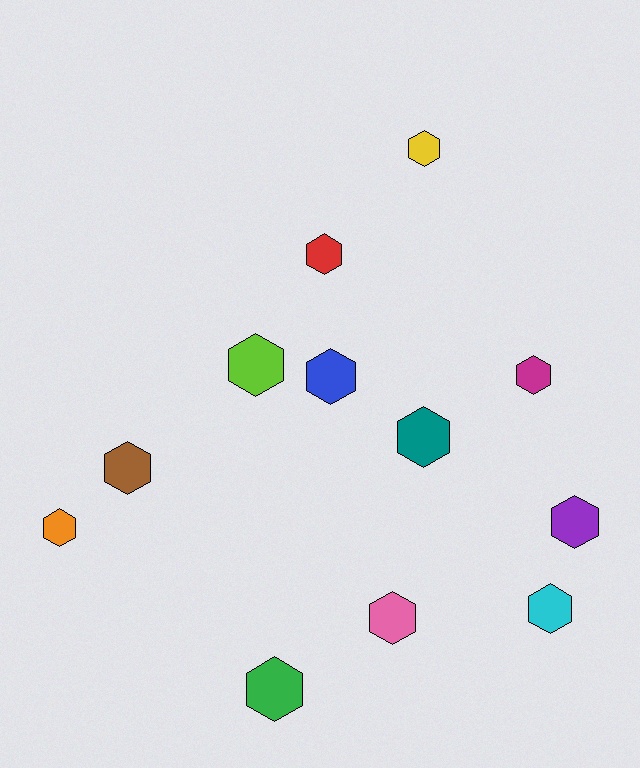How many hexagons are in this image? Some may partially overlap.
There are 12 hexagons.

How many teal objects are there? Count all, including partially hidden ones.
There is 1 teal object.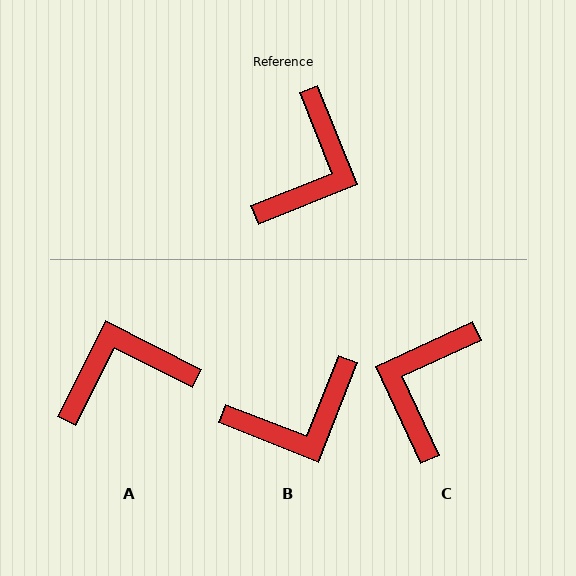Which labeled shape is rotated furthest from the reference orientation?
C, about 177 degrees away.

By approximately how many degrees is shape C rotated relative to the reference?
Approximately 177 degrees clockwise.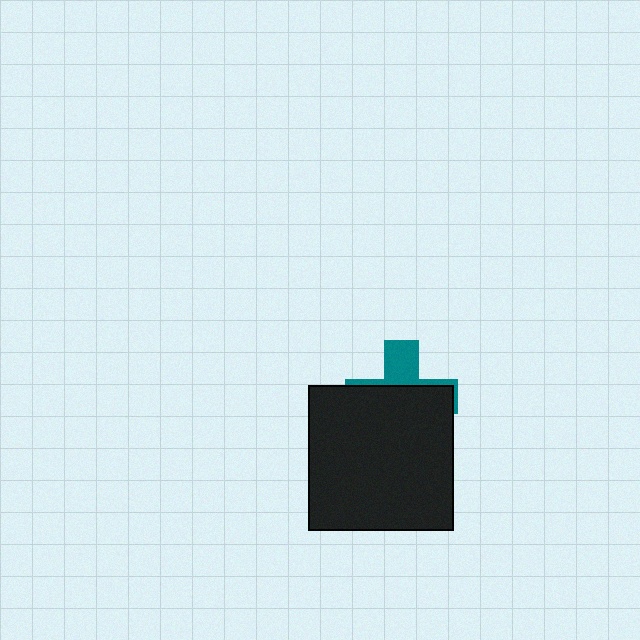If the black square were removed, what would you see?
You would see the complete teal cross.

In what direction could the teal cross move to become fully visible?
The teal cross could move up. That would shift it out from behind the black square entirely.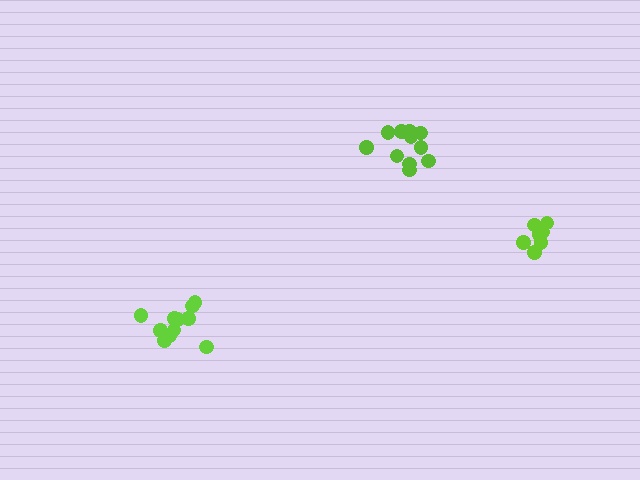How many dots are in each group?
Group 1: 11 dots, Group 2: 7 dots, Group 3: 11 dots (29 total).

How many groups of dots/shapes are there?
There are 3 groups.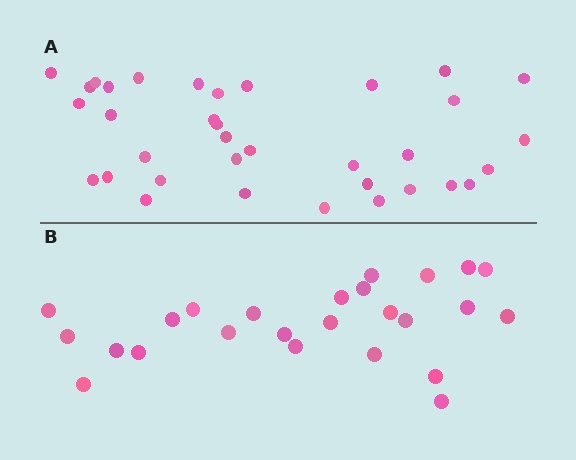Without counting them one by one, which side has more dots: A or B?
Region A (the top region) has more dots.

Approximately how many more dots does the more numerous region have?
Region A has roughly 10 or so more dots than region B.